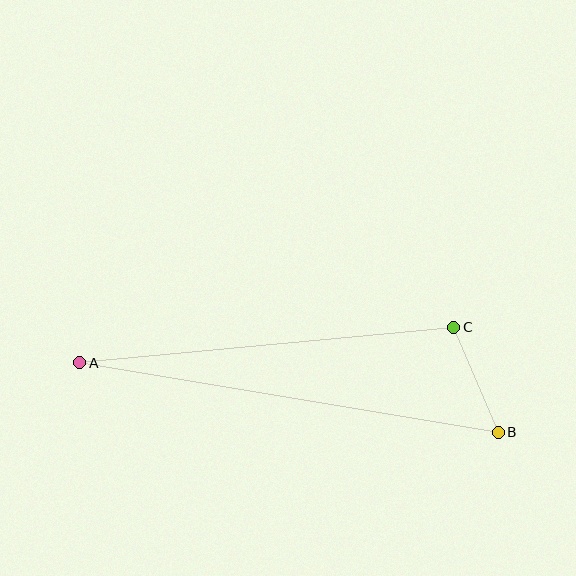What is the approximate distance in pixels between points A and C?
The distance between A and C is approximately 376 pixels.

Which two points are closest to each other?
Points B and C are closest to each other.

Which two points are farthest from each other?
Points A and B are farthest from each other.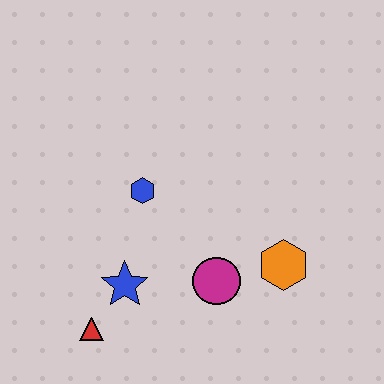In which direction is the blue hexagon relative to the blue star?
The blue hexagon is above the blue star.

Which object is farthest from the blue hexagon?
The orange hexagon is farthest from the blue hexagon.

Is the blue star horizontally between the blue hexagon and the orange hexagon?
No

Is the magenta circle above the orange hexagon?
No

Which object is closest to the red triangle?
The blue star is closest to the red triangle.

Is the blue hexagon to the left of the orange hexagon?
Yes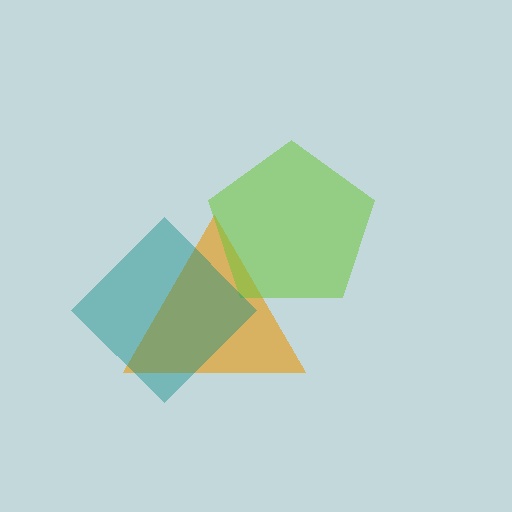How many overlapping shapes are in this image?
There are 3 overlapping shapes in the image.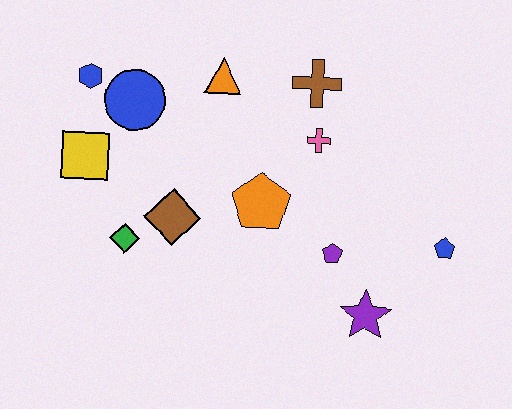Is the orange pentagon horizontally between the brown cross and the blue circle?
Yes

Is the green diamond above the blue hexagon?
No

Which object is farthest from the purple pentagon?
The blue hexagon is farthest from the purple pentagon.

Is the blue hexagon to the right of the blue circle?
No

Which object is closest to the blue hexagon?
The blue circle is closest to the blue hexagon.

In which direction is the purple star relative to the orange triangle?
The purple star is below the orange triangle.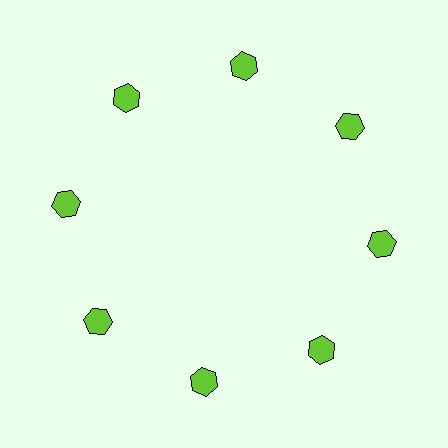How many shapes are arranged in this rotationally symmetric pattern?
There are 8 shapes, arranged in 8 groups of 1.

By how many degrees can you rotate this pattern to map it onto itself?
The pattern maps onto itself every 45 degrees of rotation.